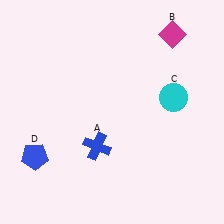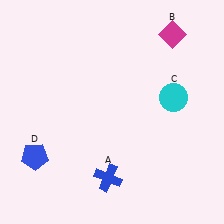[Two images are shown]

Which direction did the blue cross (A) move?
The blue cross (A) moved down.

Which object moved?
The blue cross (A) moved down.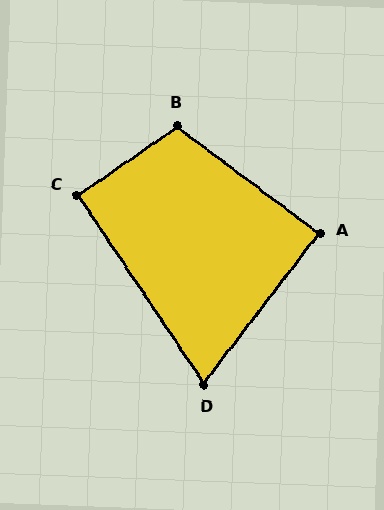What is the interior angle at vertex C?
Approximately 90 degrees (approximately right).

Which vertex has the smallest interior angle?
D, at approximately 72 degrees.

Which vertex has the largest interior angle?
B, at approximately 108 degrees.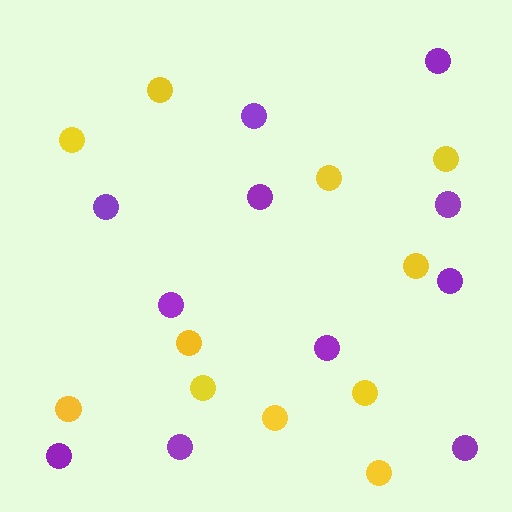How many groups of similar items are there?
There are 2 groups: one group of yellow circles (11) and one group of purple circles (11).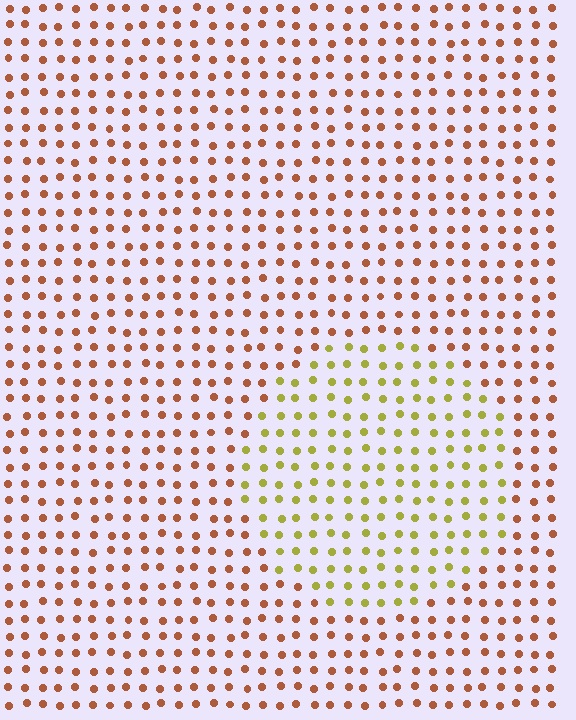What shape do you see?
I see a circle.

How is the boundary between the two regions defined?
The boundary is defined purely by a slight shift in hue (about 49 degrees). Spacing, size, and orientation are identical on both sides.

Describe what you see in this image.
The image is filled with small brown elements in a uniform arrangement. A circle-shaped region is visible where the elements are tinted to a slightly different hue, forming a subtle color boundary.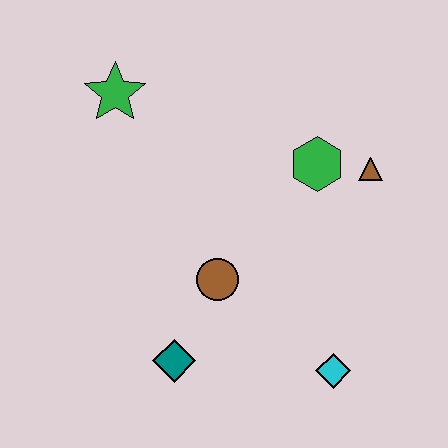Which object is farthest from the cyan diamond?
The green star is farthest from the cyan diamond.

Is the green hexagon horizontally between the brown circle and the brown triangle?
Yes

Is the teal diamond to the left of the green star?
No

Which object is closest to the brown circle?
The teal diamond is closest to the brown circle.